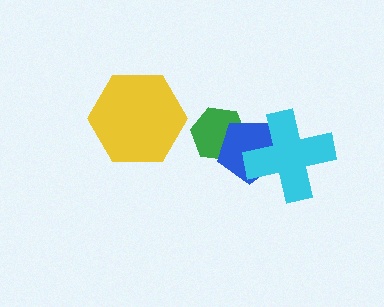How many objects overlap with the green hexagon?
1 object overlaps with the green hexagon.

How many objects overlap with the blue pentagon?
2 objects overlap with the blue pentagon.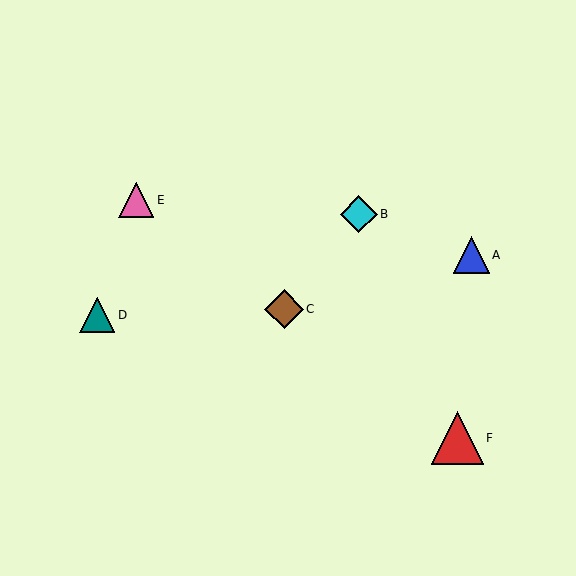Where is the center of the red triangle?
The center of the red triangle is at (457, 438).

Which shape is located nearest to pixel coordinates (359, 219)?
The cyan diamond (labeled B) at (359, 214) is nearest to that location.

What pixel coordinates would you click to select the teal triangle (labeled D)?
Click at (97, 315) to select the teal triangle D.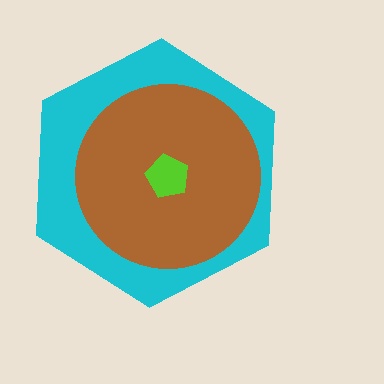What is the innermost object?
The lime pentagon.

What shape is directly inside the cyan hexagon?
The brown circle.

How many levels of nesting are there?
3.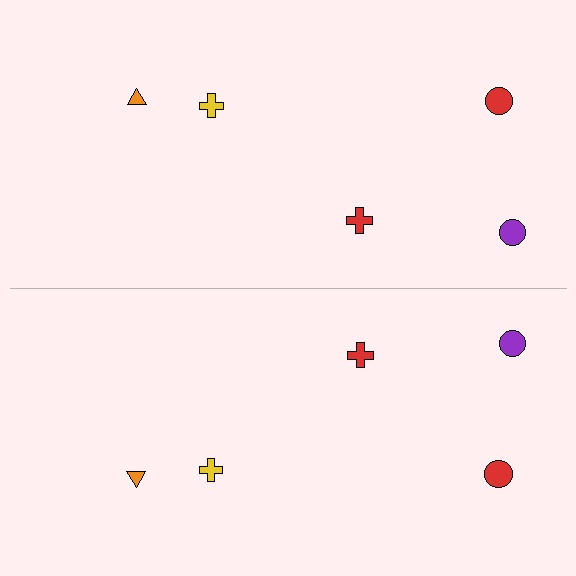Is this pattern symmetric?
Yes, this pattern has bilateral (reflection) symmetry.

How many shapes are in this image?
There are 10 shapes in this image.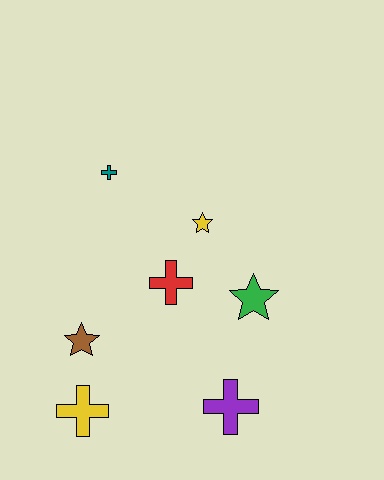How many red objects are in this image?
There is 1 red object.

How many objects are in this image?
There are 7 objects.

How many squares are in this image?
There are no squares.